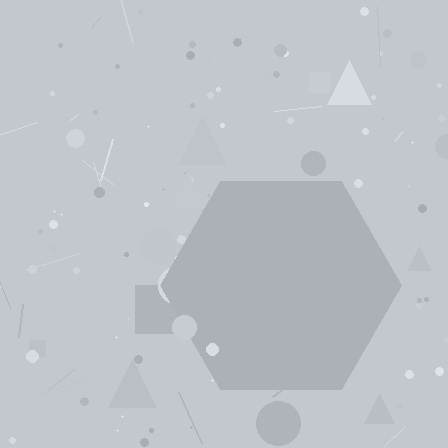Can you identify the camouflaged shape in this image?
The camouflaged shape is a hexagon.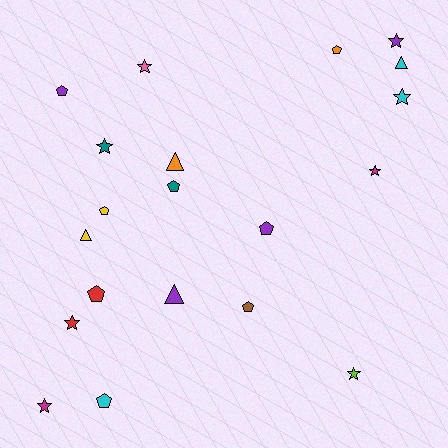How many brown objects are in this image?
There is 1 brown object.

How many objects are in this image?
There are 20 objects.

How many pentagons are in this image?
There are 8 pentagons.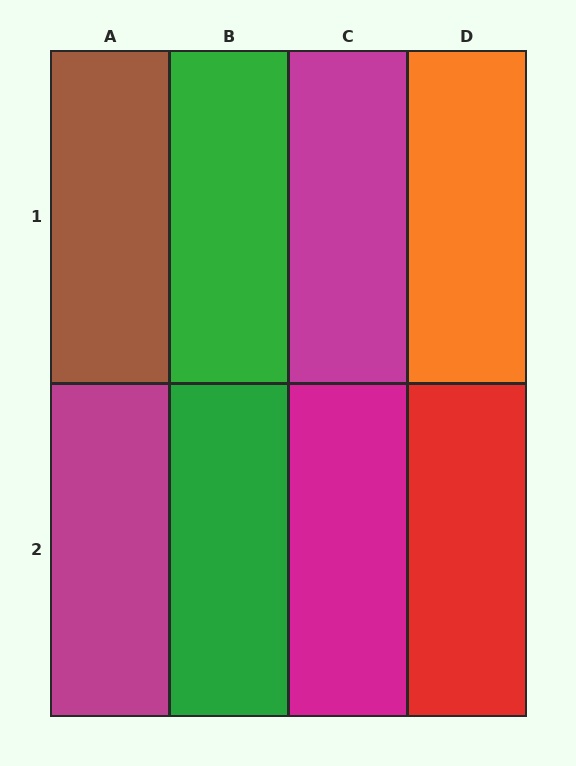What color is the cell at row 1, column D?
Orange.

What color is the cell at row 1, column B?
Green.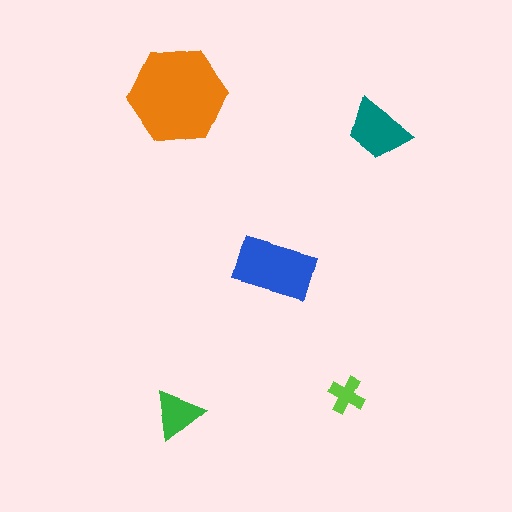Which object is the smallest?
The lime cross.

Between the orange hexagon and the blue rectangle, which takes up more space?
The orange hexagon.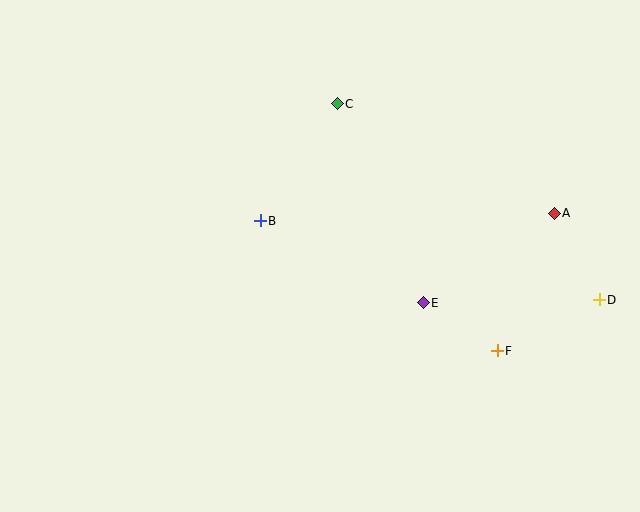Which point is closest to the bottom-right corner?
Point F is closest to the bottom-right corner.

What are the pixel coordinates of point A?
Point A is at (554, 213).